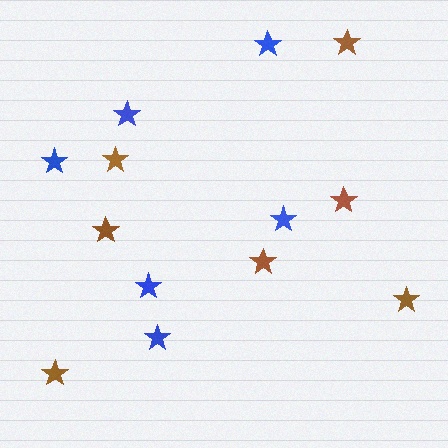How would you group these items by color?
There are 2 groups: one group of brown stars (7) and one group of blue stars (6).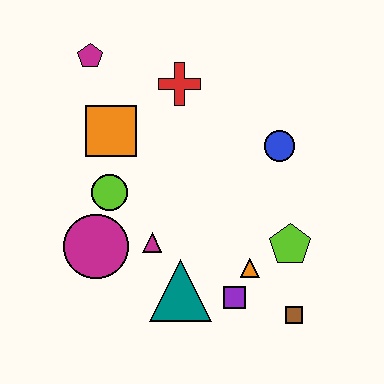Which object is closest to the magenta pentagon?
The orange square is closest to the magenta pentagon.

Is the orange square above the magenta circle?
Yes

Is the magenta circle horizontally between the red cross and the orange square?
No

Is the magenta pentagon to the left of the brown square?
Yes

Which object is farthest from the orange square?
The brown square is farthest from the orange square.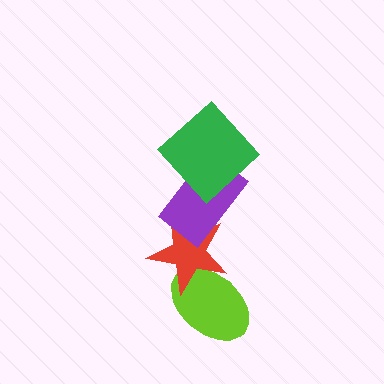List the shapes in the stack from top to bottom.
From top to bottom: the green diamond, the purple rectangle, the red star, the lime ellipse.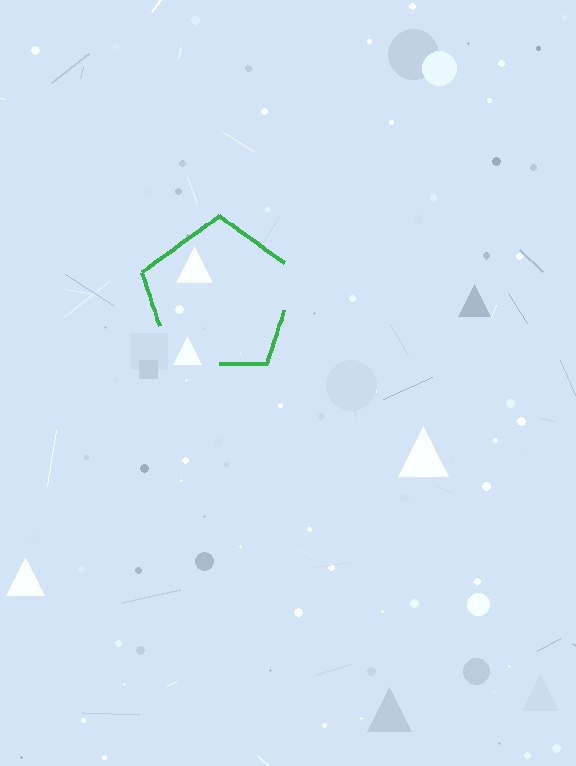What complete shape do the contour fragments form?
The contour fragments form a pentagon.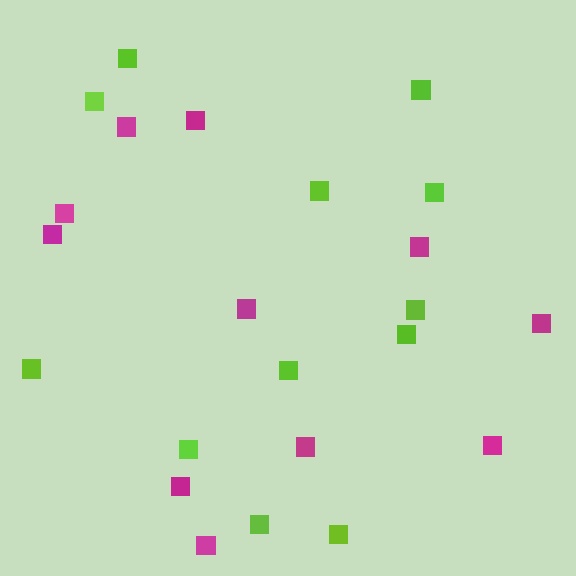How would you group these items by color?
There are 2 groups: one group of lime squares (12) and one group of magenta squares (11).